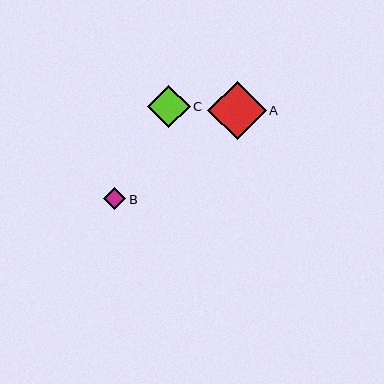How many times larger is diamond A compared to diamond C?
Diamond A is approximately 1.4 times the size of diamond C.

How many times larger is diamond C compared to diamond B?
Diamond C is approximately 1.9 times the size of diamond B.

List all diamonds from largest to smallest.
From largest to smallest: A, C, B.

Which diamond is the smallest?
Diamond B is the smallest with a size of approximately 23 pixels.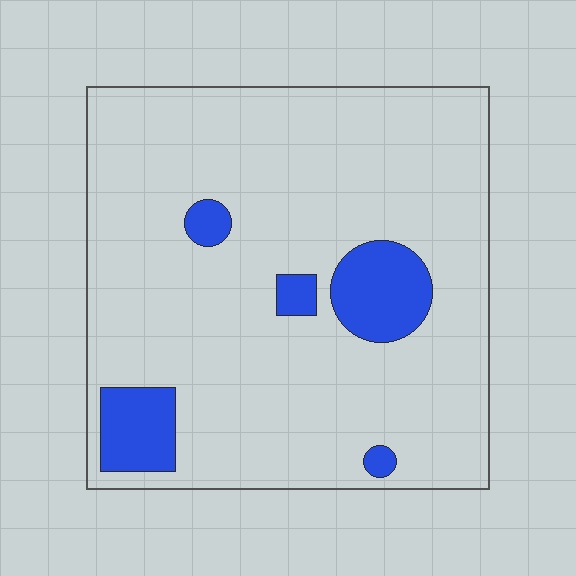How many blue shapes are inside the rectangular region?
5.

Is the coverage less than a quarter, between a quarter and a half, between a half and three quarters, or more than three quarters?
Less than a quarter.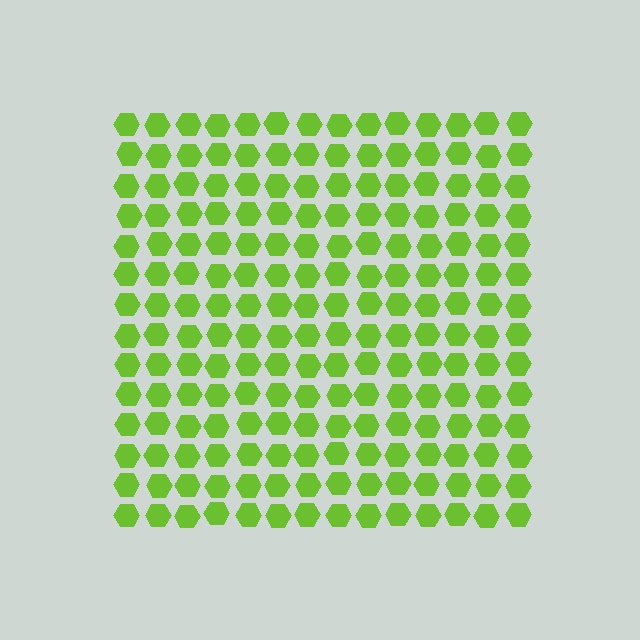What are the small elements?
The small elements are hexagons.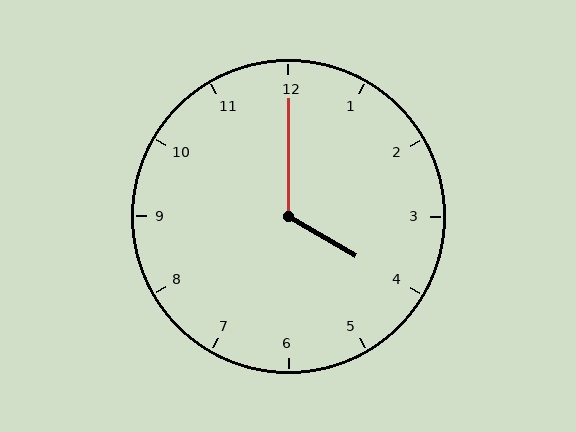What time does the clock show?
4:00.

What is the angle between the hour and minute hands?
Approximately 120 degrees.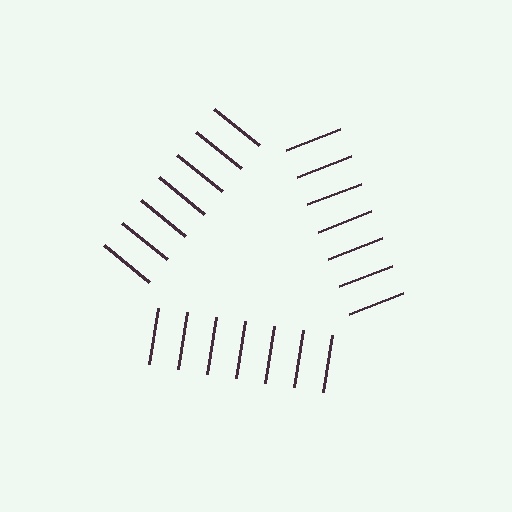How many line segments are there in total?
21 — 7 along each of the 3 edges.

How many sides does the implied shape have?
3 sides — the line-ends trace a triangle.